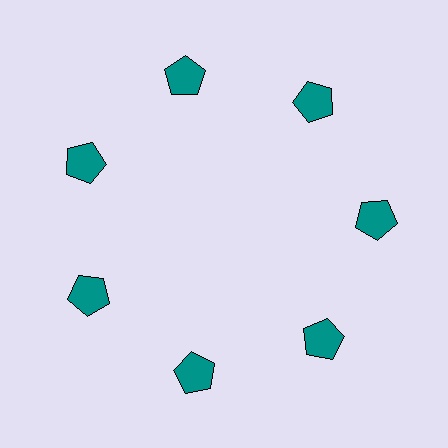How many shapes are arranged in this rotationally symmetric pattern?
There are 7 shapes, arranged in 7 groups of 1.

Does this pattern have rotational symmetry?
Yes, this pattern has 7-fold rotational symmetry. It looks the same after rotating 51 degrees around the center.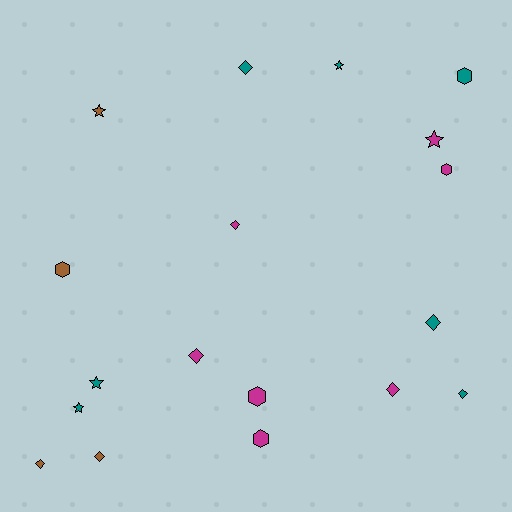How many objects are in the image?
There are 18 objects.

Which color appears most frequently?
Magenta, with 7 objects.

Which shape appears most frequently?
Diamond, with 8 objects.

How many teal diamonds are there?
There are 3 teal diamonds.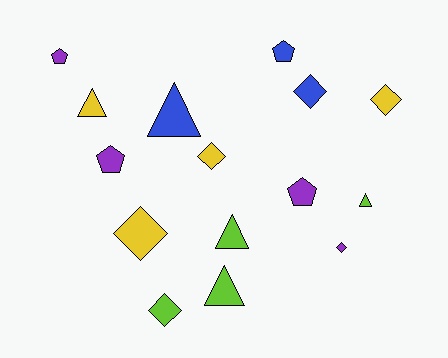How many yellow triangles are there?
There is 1 yellow triangle.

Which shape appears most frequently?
Diamond, with 6 objects.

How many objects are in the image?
There are 15 objects.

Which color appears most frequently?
Purple, with 4 objects.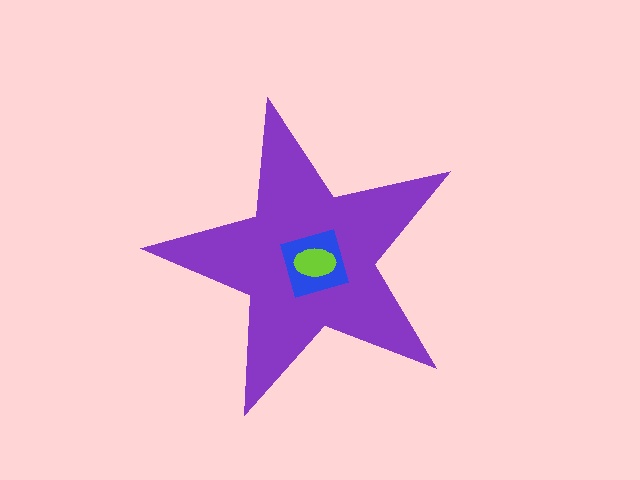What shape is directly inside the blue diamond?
The lime ellipse.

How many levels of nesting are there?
3.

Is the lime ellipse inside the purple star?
Yes.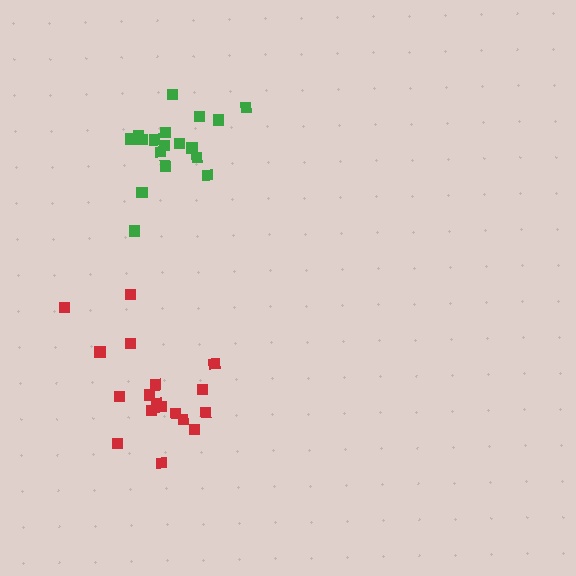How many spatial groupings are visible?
There are 2 spatial groupings.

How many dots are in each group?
Group 1: 18 dots, Group 2: 18 dots (36 total).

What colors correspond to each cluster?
The clusters are colored: red, green.